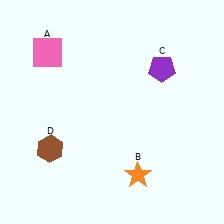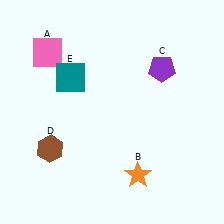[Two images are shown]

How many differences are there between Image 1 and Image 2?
There is 1 difference between the two images.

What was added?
A teal square (E) was added in Image 2.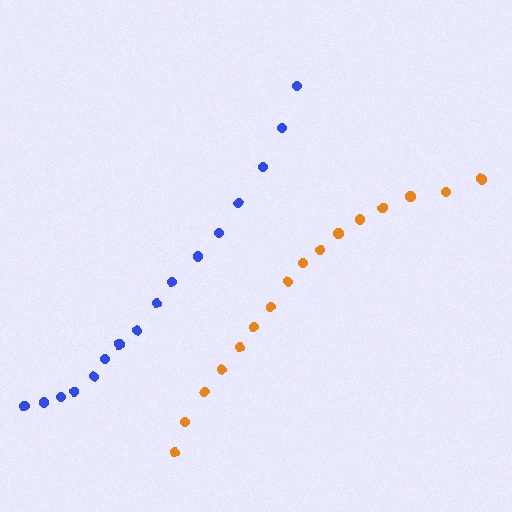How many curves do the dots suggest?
There are 2 distinct paths.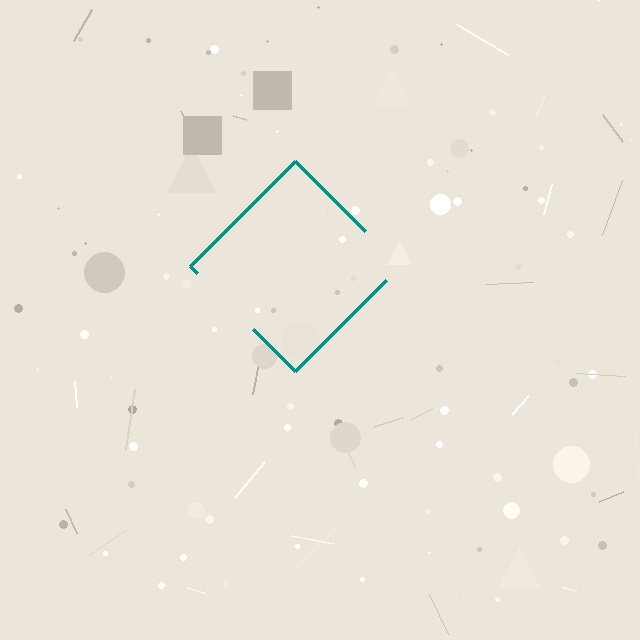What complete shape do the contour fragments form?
The contour fragments form a diamond.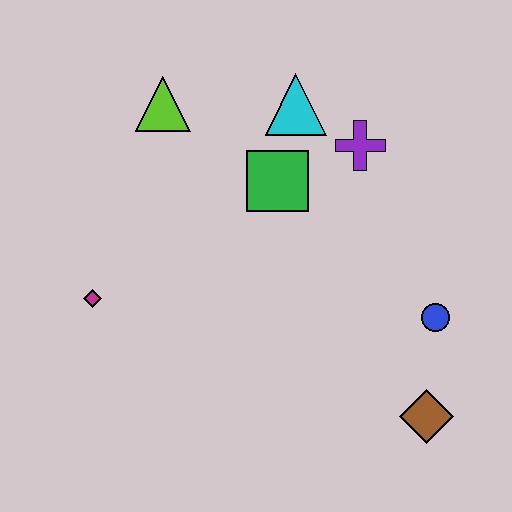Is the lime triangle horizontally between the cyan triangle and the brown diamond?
No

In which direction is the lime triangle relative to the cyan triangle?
The lime triangle is to the left of the cyan triangle.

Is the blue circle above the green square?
No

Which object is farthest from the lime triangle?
The brown diamond is farthest from the lime triangle.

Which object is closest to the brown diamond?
The blue circle is closest to the brown diamond.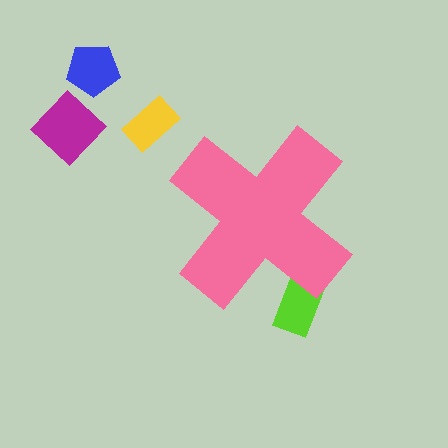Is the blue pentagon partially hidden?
No, the blue pentagon is fully visible.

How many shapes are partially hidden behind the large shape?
1 shape is partially hidden.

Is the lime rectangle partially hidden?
Yes, the lime rectangle is partially hidden behind the pink cross.